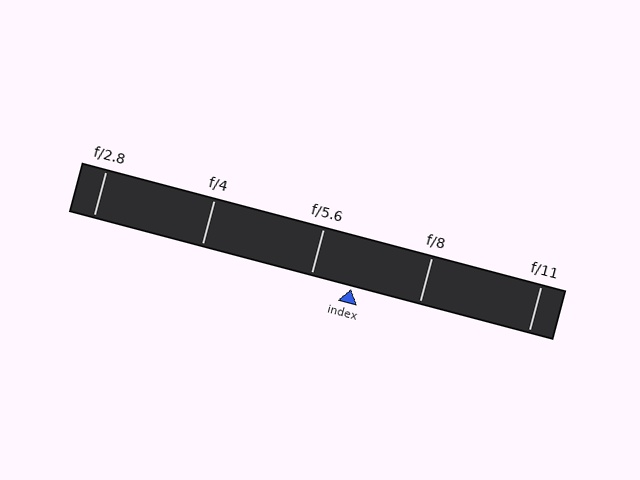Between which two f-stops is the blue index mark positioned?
The index mark is between f/5.6 and f/8.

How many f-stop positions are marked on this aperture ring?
There are 5 f-stop positions marked.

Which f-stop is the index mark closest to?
The index mark is closest to f/5.6.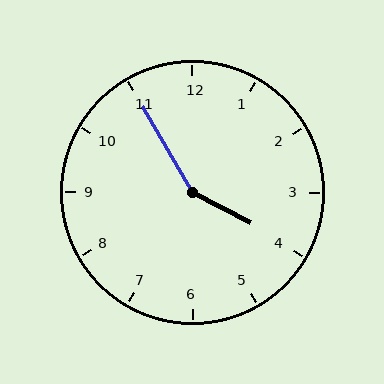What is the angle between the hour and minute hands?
Approximately 148 degrees.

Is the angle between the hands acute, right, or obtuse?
It is obtuse.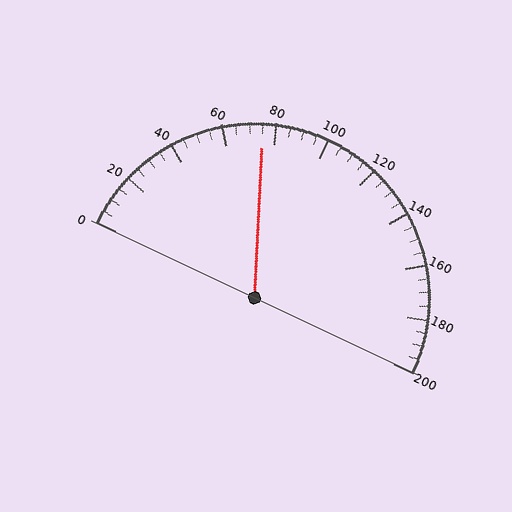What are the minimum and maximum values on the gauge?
The gauge ranges from 0 to 200.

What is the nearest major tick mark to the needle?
The nearest major tick mark is 80.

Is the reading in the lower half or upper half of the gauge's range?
The reading is in the lower half of the range (0 to 200).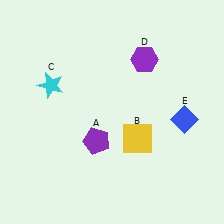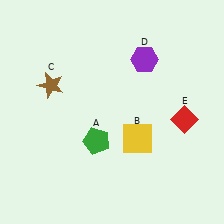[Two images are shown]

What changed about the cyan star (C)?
In Image 1, C is cyan. In Image 2, it changed to brown.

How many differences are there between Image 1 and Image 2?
There are 3 differences between the two images.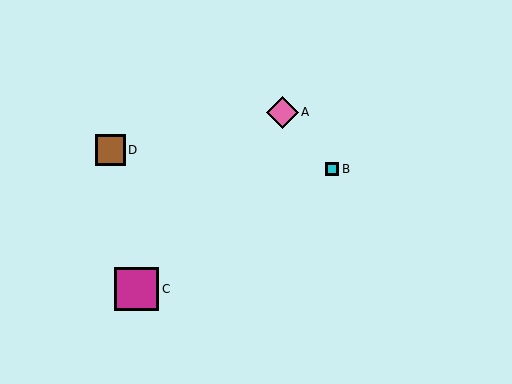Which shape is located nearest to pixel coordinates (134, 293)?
The magenta square (labeled C) at (137, 289) is nearest to that location.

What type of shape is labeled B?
Shape B is a cyan square.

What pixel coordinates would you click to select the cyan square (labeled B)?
Click at (332, 169) to select the cyan square B.